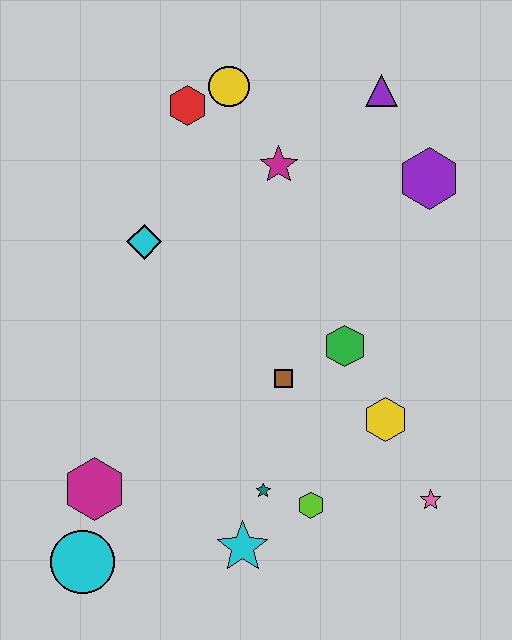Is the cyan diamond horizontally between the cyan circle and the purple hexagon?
Yes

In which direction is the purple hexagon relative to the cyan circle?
The purple hexagon is above the cyan circle.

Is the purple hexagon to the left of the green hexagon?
No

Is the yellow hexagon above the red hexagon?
No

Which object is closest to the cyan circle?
The magenta hexagon is closest to the cyan circle.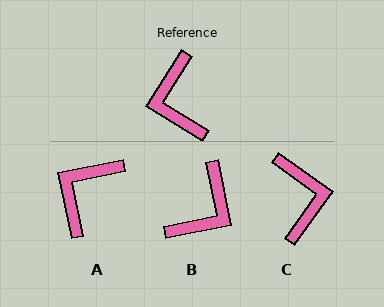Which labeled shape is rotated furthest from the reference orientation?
C, about 176 degrees away.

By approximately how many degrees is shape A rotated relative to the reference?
Approximately 46 degrees clockwise.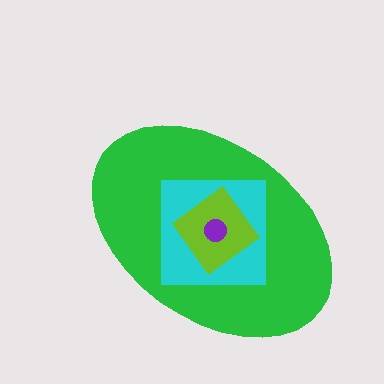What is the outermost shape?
The green ellipse.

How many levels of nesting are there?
4.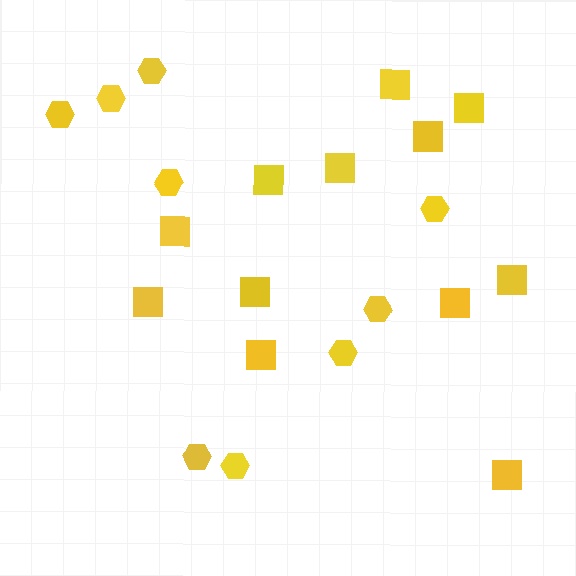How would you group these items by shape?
There are 2 groups: one group of hexagons (9) and one group of squares (12).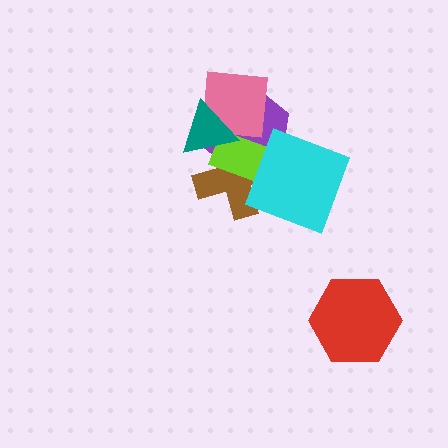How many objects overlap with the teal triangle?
4 objects overlap with the teal triangle.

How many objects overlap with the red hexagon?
0 objects overlap with the red hexagon.